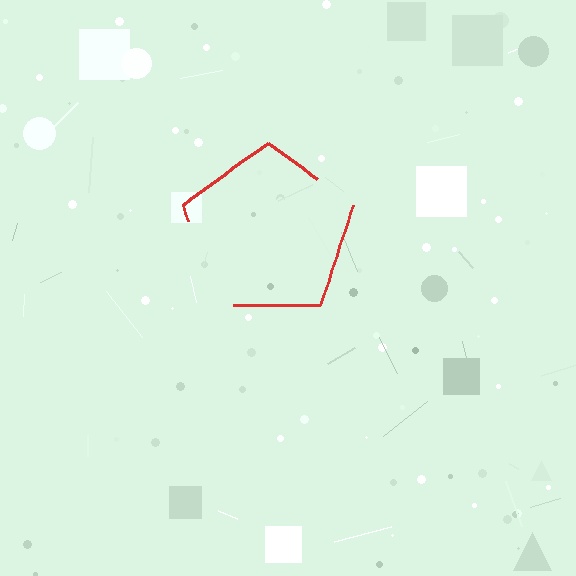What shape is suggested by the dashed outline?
The dashed outline suggests a pentagon.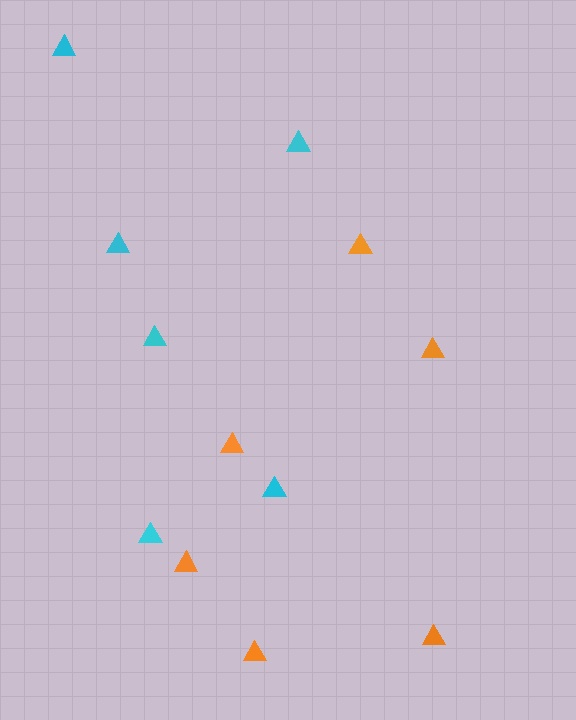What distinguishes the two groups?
There are 2 groups: one group of cyan triangles (6) and one group of orange triangles (6).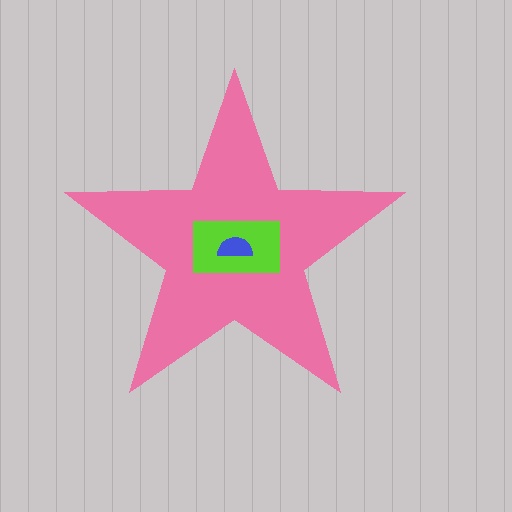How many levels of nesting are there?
3.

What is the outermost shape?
The pink star.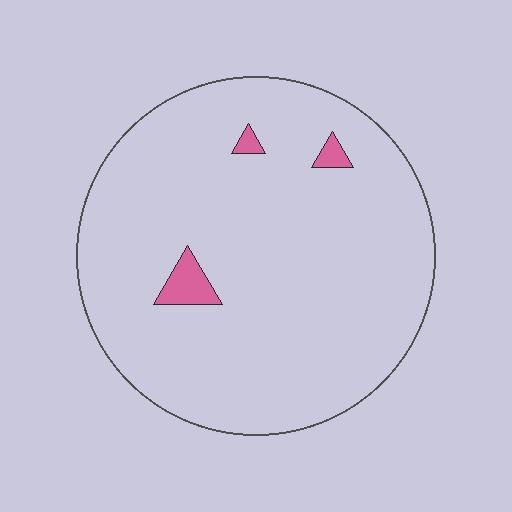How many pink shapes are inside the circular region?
3.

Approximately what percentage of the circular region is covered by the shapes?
Approximately 5%.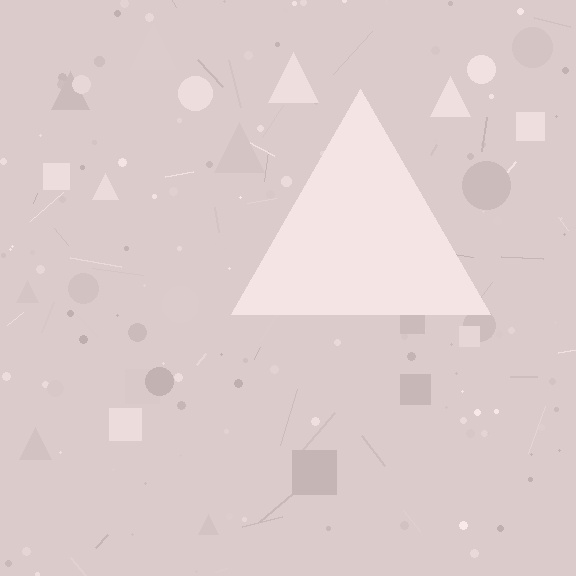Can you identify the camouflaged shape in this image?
The camouflaged shape is a triangle.